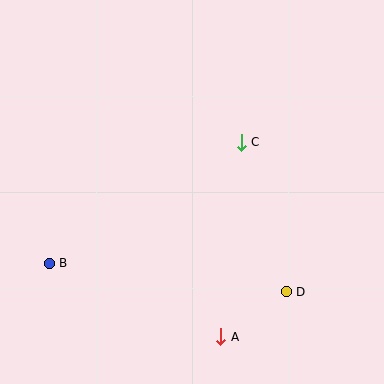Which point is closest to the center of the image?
Point C at (241, 142) is closest to the center.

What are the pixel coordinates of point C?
Point C is at (241, 142).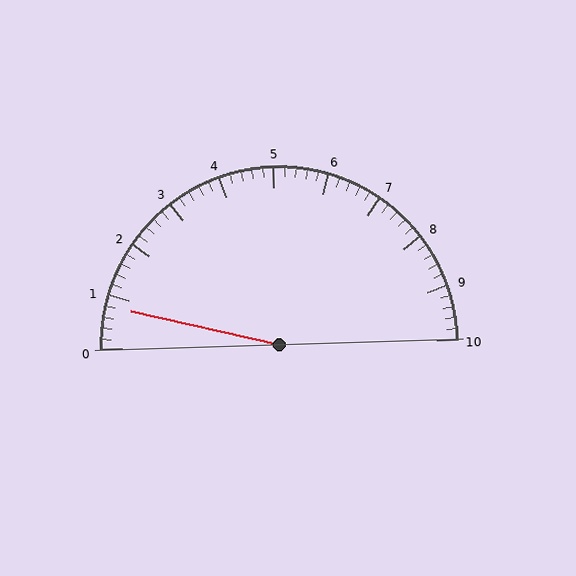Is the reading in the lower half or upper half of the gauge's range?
The reading is in the lower half of the range (0 to 10).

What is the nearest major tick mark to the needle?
The nearest major tick mark is 1.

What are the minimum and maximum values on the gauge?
The gauge ranges from 0 to 10.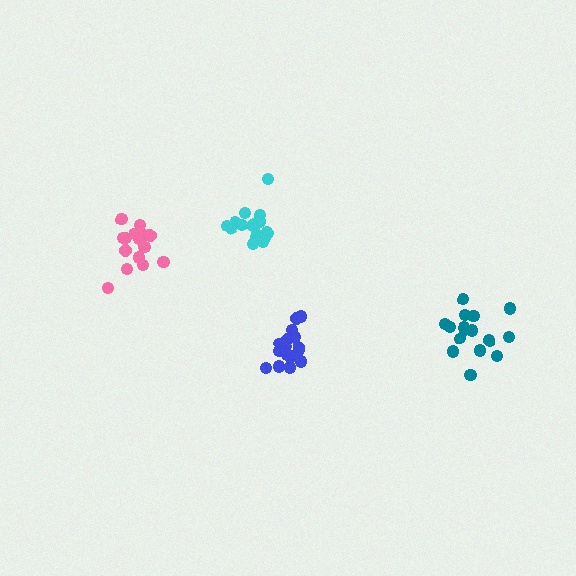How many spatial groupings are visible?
There are 4 spatial groupings.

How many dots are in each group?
Group 1: 15 dots, Group 2: 19 dots, Group 3: 20 dots, Group 4: 16 dots (70 total).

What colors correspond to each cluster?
The clusters are colored: pink, cyan, blue, teal.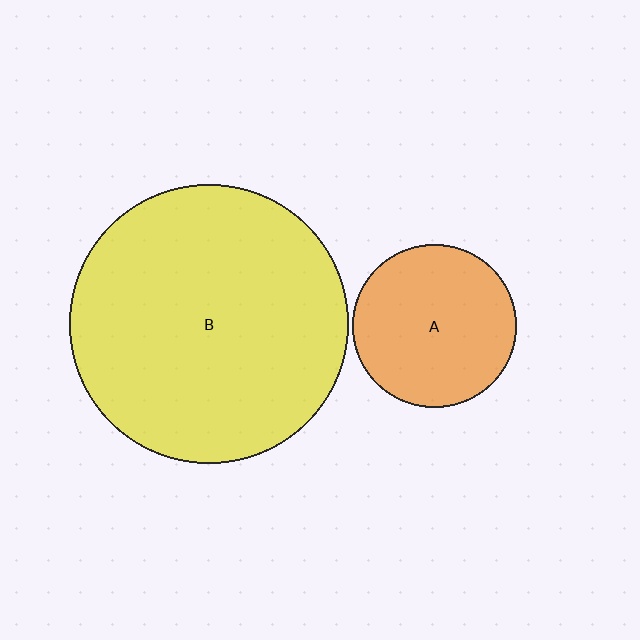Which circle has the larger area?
Circle B (yellow).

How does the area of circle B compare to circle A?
Approximately 2.9 times.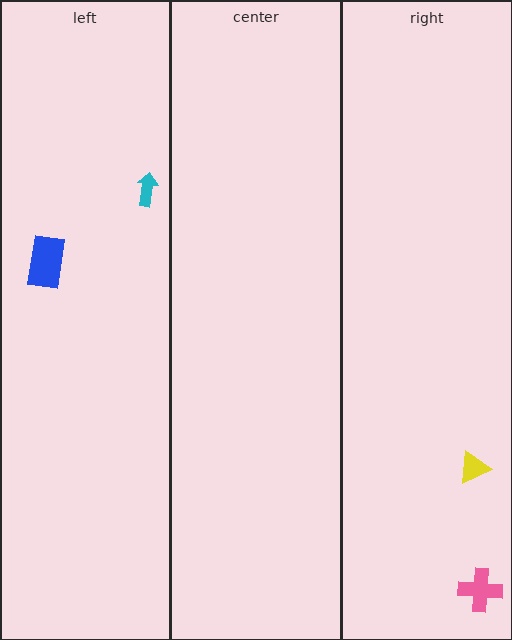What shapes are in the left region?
The blue rectangle, the cyan arrow.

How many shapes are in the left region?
2.